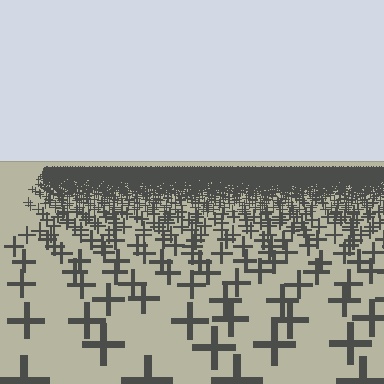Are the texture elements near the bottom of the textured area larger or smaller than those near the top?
Larger. Near the bottom, elements are closer to the viewer and appear at a bigger on-screen size.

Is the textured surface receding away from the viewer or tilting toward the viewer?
The surface is receding away from the viewer. Texture elements get smaller and denser toward the top.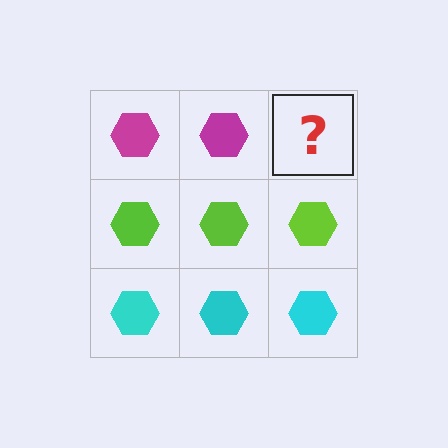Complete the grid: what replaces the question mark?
The question mark should be replaced with a magenta hexagon.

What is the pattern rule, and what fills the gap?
The rule is that each row has a consistent color. The gap should be filled with a magenta hexagon.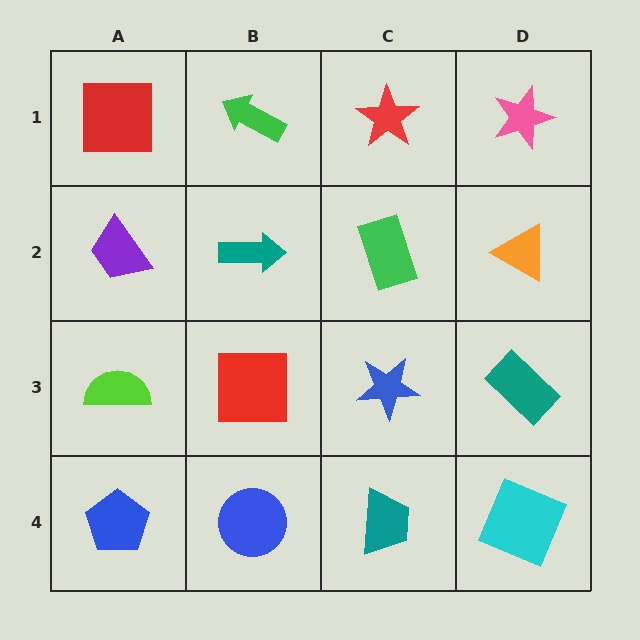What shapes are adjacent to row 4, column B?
A red square (row 3, column B), a blue pentagon (row 4, column A), a teal trapezoid (row 4, column C).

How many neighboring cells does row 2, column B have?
4.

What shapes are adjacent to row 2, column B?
A green arrow (row 1, column B), a red square (row 3, column B), a purple trapezoid (row 2, column A), a green rectangle (row 2, column C).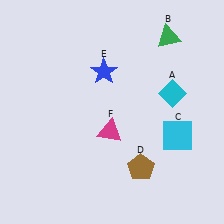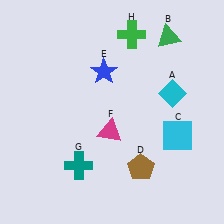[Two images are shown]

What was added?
A teal cross (G), a green cross (H) were added in Image 2.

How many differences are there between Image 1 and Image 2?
There are 2 differences between the two images.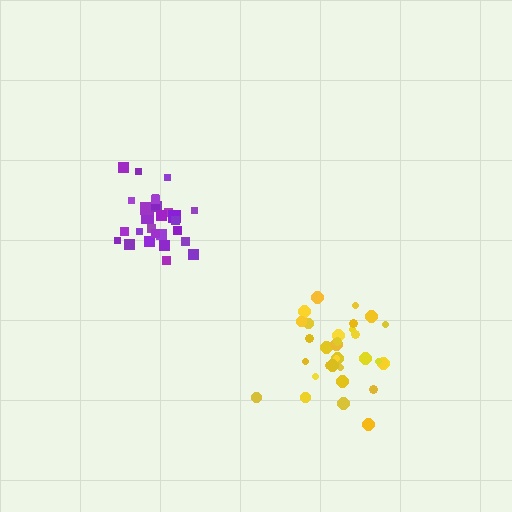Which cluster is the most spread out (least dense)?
Purple.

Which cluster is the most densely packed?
Yellow.